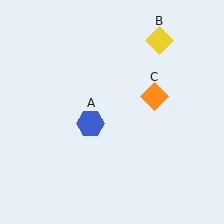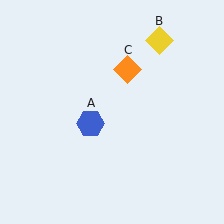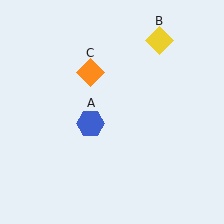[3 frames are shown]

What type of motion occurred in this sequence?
The orange diamond (object C) rotated counterclockwise around the center of the scene.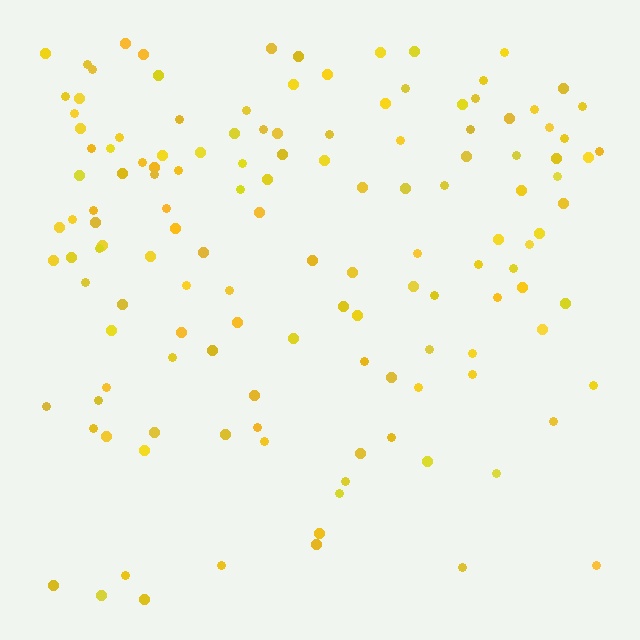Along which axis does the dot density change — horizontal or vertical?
Vertical.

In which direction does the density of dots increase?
From bottom to top, with the top side densest.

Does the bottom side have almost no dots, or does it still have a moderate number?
Still a moderate number, just noticeably fewer than the top.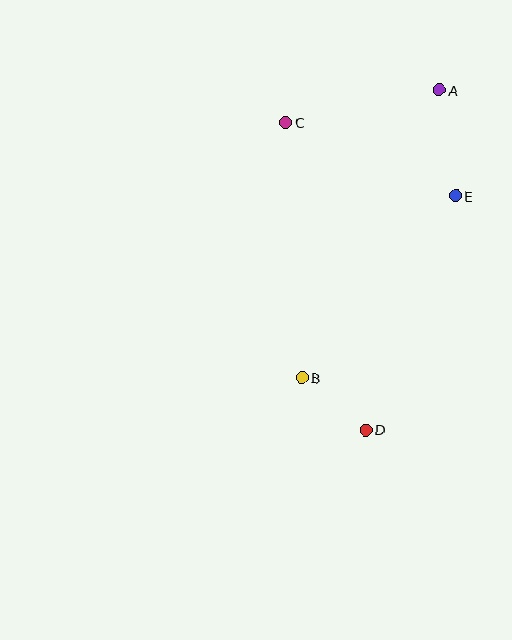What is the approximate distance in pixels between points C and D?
The distance between C and D is approximately 318 pixels.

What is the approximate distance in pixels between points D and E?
The distance between D and E is approximately 251 pixels.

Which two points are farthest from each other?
Points A and D are farthest from each other.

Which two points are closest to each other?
Points B and D are closest to each other.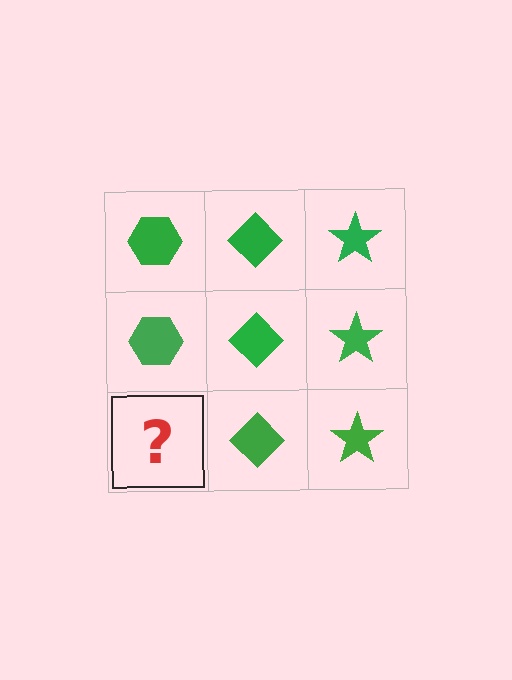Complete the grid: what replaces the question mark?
The question mark should be replaced with a green hexagon.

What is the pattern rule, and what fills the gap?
The rule is that each column has a consistent shape. The gap should be filled with a green hexagon.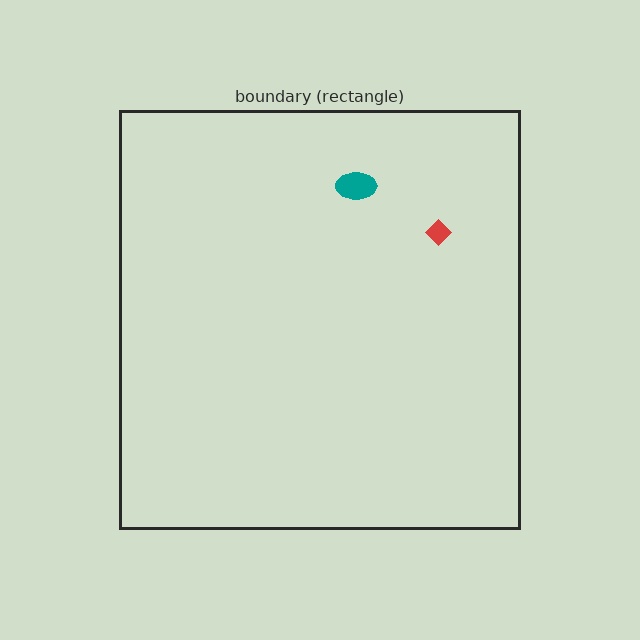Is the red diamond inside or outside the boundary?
Inside.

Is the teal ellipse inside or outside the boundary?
Inside.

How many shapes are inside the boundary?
2 inside, 0 outside.